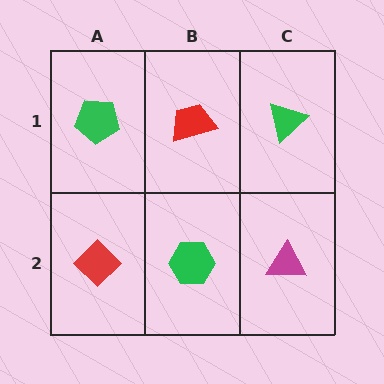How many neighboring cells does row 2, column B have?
3.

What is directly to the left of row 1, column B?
A green pentagon.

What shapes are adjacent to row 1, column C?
A magenta triangle (row 2, column C), a red trapezoid (row 1, column B).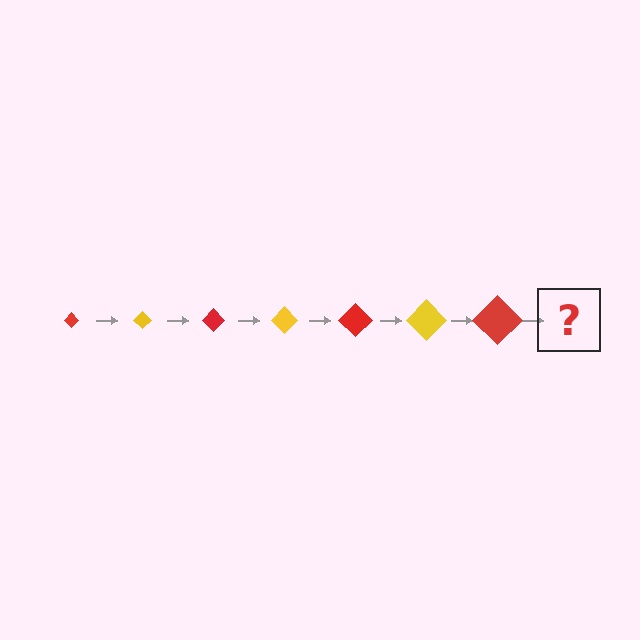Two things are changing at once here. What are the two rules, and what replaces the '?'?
The two rules are that the diamond grows larger each step and the color cycles through red and yellow. The '?' should be a yellow diamond, larger than the previous one.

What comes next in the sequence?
The next element should be a yellow diamond, larger than the previous one.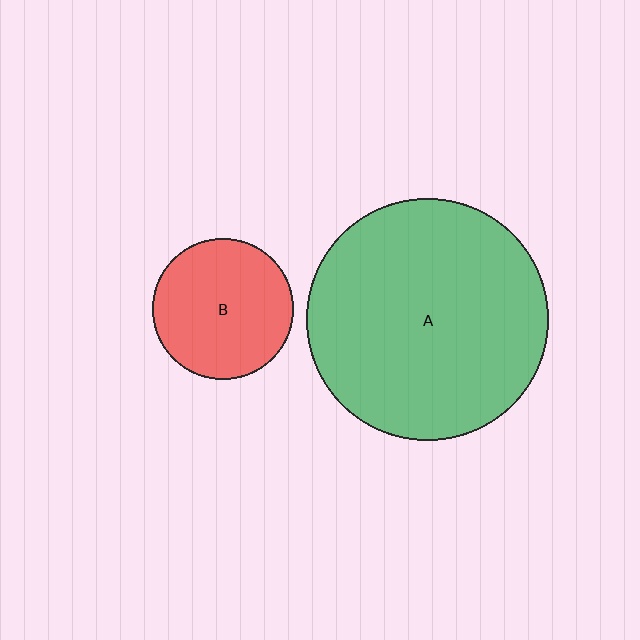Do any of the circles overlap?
No, none of the circles overlap.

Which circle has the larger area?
Circle A (green).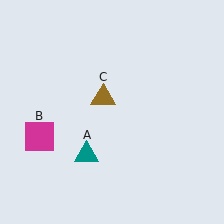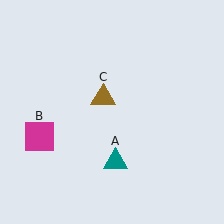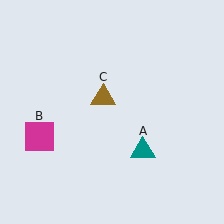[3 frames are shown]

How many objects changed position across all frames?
1 object changed position: teal triangle (object A).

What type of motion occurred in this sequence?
The teal triangle (object A) rotated counterclockwise around the center of the scene.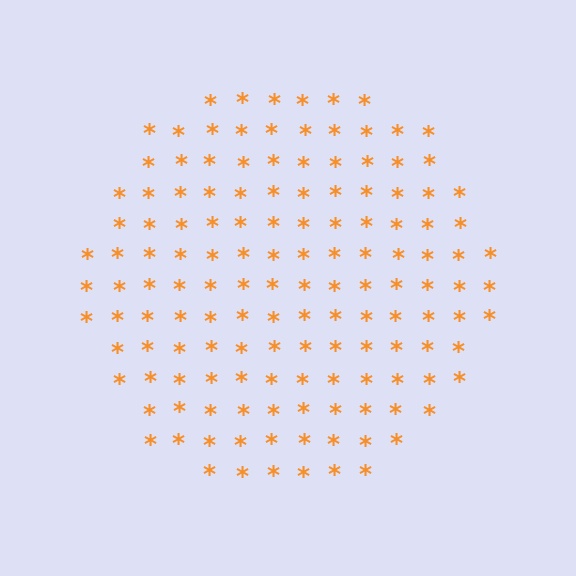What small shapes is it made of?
It is made of small asterisks.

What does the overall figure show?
The overall figure shows a circle.